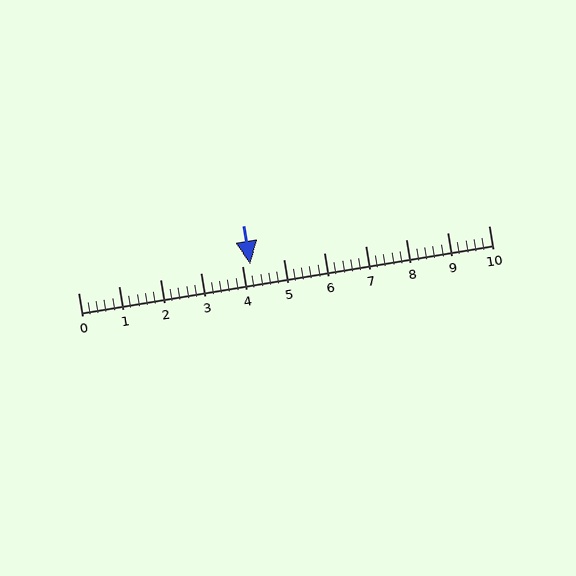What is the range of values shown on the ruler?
The ruler shows values from 0 to 10.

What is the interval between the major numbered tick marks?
The major tick marks are spaced 1 units apart.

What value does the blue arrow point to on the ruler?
The blue arrow points to approximately 4.2.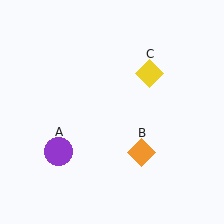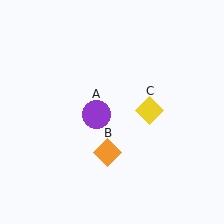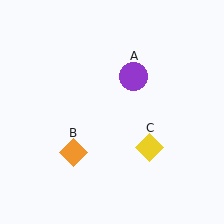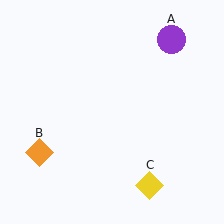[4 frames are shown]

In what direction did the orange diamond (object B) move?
The orange diamond (object B) moved left.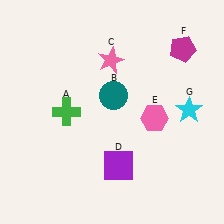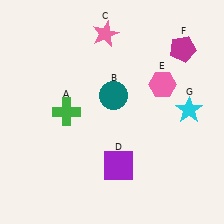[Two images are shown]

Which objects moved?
The objects that moved are: the pink star (C), the pink hexagon (E).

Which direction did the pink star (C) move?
The pink star (C) moved up.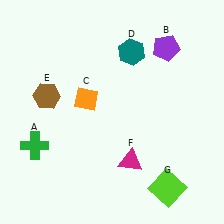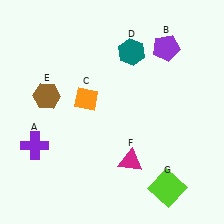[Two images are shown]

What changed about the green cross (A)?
In Image 1, A is green. In Image 2, it changed to purple.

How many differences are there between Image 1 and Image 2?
There is 1 difference between the two images.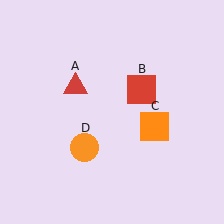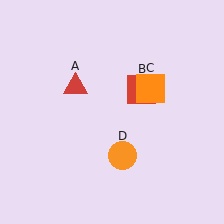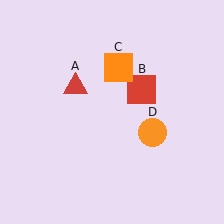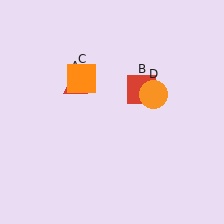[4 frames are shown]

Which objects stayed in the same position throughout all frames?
Red triangle (object A) and red square (object B) remained stationary.